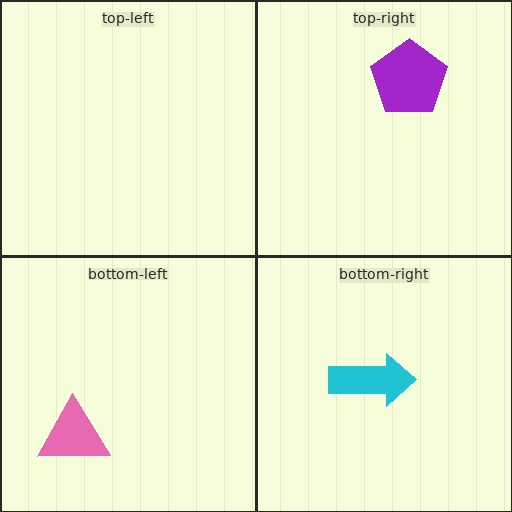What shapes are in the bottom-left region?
The pink triangle.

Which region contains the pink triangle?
The bottom-left region.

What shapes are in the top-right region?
The purple pentagon.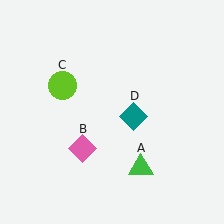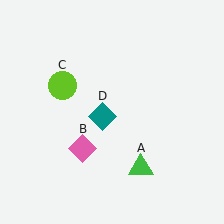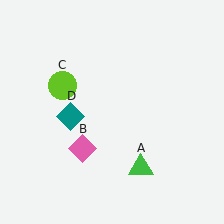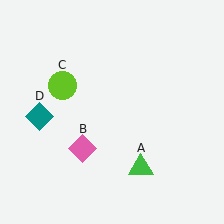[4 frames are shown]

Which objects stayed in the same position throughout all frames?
Green triangle (object A) and pink diamond (object B) and lime circle (object C) remained stationary.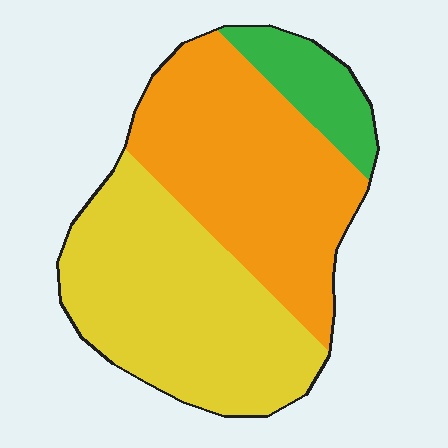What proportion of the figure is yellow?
Yellow takes up between a third and a half of the figure.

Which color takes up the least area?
Green, at roughly 10%.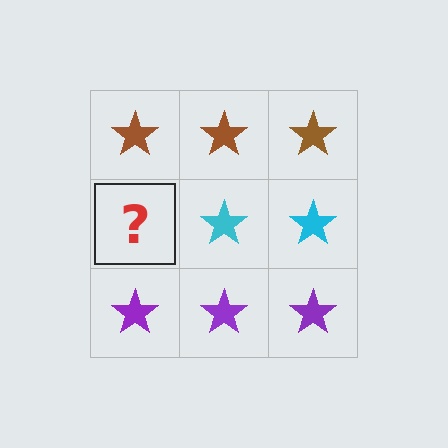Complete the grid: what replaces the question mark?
The question mark should be replaced with a cyan star.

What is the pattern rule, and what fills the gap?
The rule is that each row has a consistent color. The gap should be filled with a cyan star.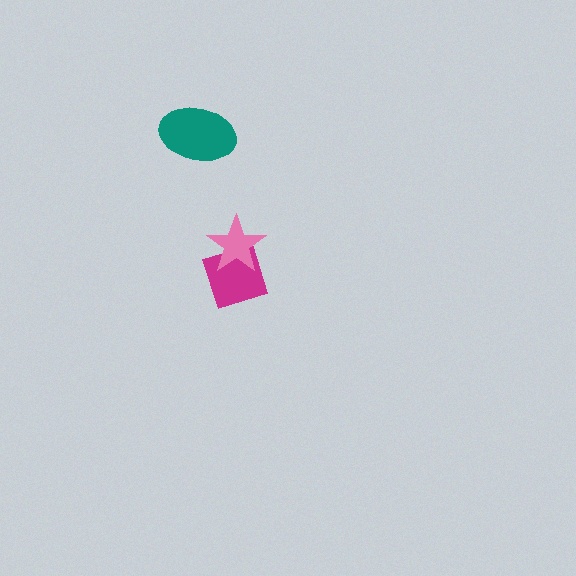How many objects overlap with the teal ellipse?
0 objects overlap with the teal ellipse.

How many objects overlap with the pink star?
1 object overlaps with the pink star.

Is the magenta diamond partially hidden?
Yes, it is partially covered by another shape.